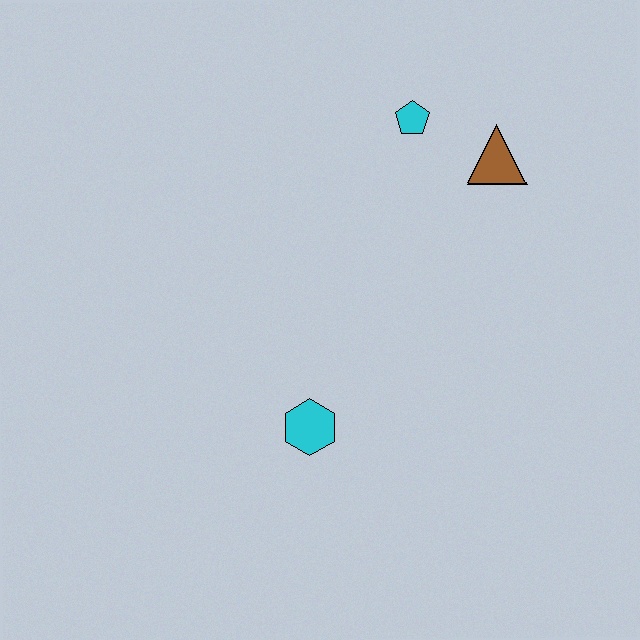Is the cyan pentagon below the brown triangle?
No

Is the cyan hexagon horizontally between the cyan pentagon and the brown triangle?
No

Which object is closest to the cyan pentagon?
The brown triangle is closest to the cyan pentagon.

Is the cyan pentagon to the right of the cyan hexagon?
Yes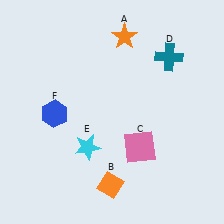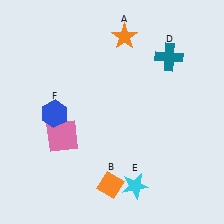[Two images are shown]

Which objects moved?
The objects that moved are: the pink square (C), the cyan star (E).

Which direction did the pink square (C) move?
The pink square (C) moved left.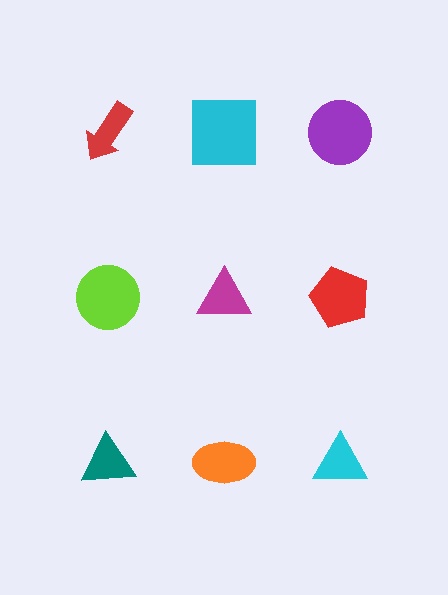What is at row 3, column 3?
A cyan triangle.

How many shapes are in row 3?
3 shapes.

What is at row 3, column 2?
An orange ellipse.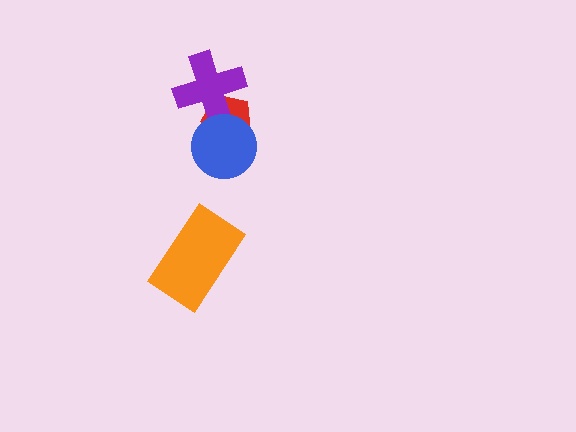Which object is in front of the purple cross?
The blue circle is in front of the purple cross.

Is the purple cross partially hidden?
Yes, it is partially covered by another shape.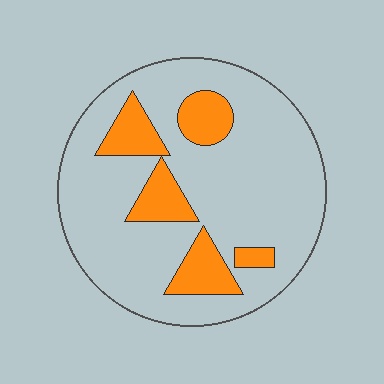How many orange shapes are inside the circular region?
5.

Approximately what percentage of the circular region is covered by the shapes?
Approximately 20%.